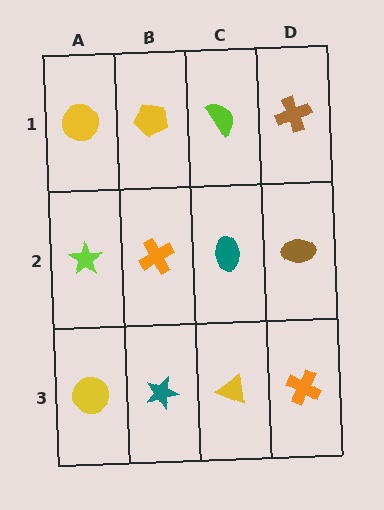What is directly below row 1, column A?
A lime star.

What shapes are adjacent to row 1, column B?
An orange cross (row 2, column B), a yellow circle (row 1, column A), a lime semicircle (row 1, column C).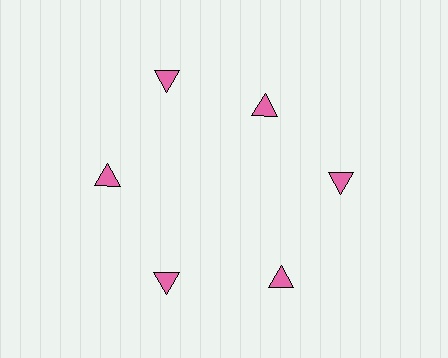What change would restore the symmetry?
The symmetry would be restored by moving it outward, back onto the ring so that all 6 triangles sit at equal angles and equal distance from the center.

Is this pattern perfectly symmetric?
No. The 6 pink triangles are arranged in a ring, but one element near the 1 o'clock position is pulled inward toward the center, breaking the 6-fold rotational symmetry.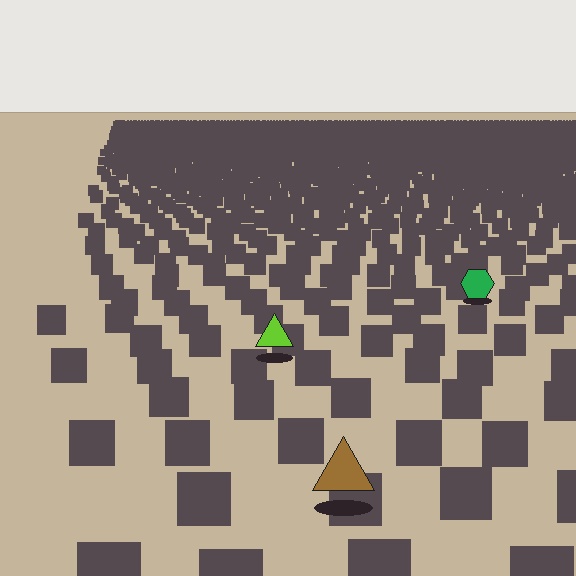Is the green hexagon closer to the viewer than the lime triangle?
No. The lime triangle is closer — you can tell from the texture gradient: the ground texture is coarser near it.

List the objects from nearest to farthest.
From nearest to farthest: the brown triangle, the lime triangle, the green hexagon.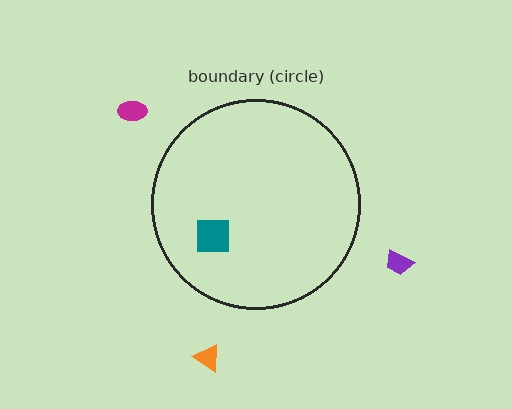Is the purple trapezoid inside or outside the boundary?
Outside.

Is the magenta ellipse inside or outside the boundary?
Outside.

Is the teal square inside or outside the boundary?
Inside.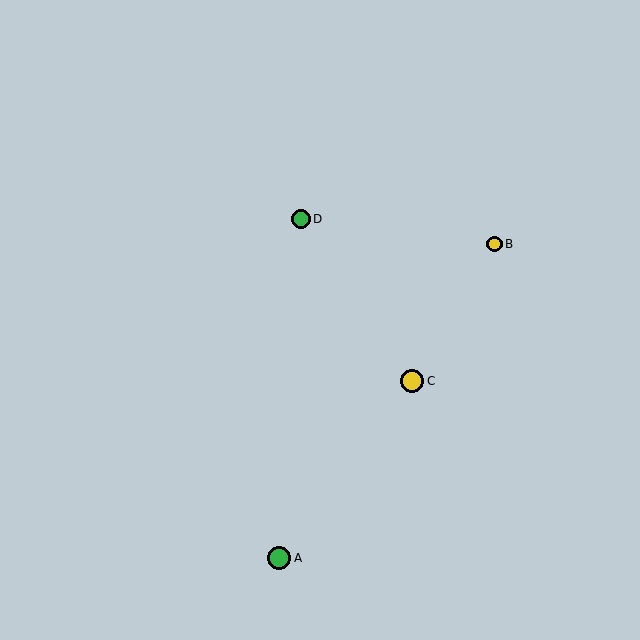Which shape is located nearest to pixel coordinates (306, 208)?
The green circle (labeled D) at (301, 219) is nearest to that location.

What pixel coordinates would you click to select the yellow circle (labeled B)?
Click at (495, 244) to select the yellow circle B.